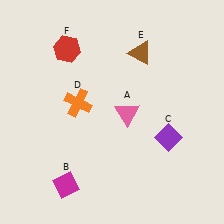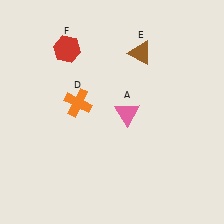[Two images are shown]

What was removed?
The purple diamond (C), the magenta diamond (B) were removed in Image 2.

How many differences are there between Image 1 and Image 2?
There are 2 differences between the two images.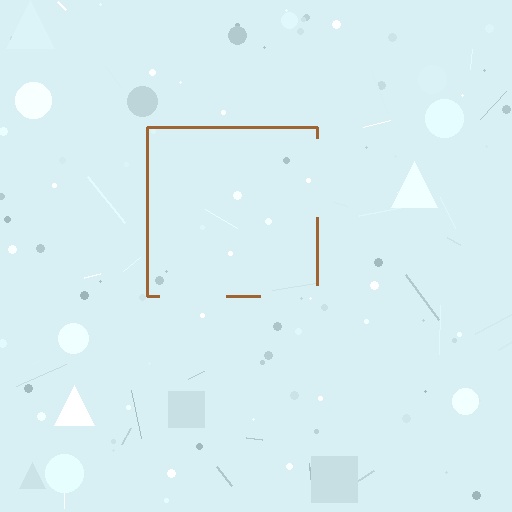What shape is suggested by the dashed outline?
The dashed outline suggests a square.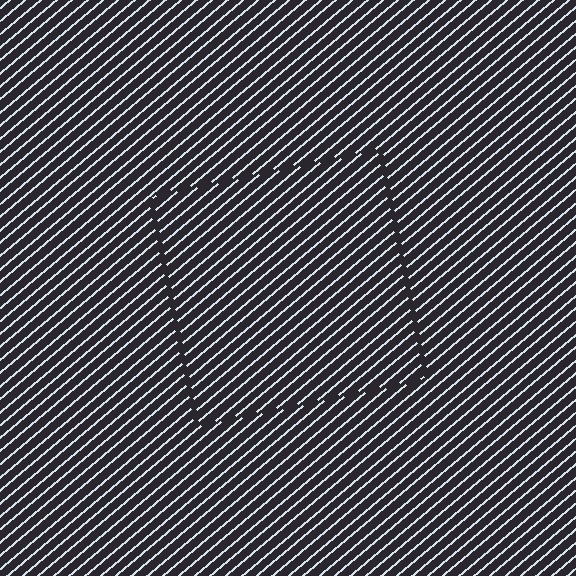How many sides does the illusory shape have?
4 sides — the line-ends trace a square.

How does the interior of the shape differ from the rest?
The interior of the shape contains the same grating, shifted by half a period — the contour is defined by the phase discontinuity where line-ends from the inner and outer gratings abut.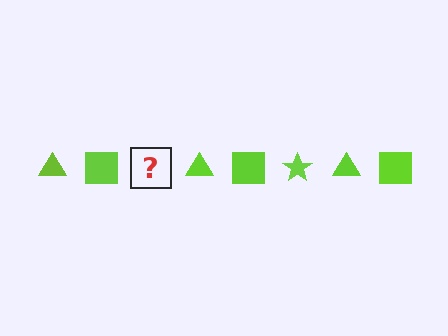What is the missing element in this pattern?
The missing element is a lime star.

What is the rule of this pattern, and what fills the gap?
The rule is that the pattern cycles through triangle, square, star shapes in lime. The gap should be filled with a lime star.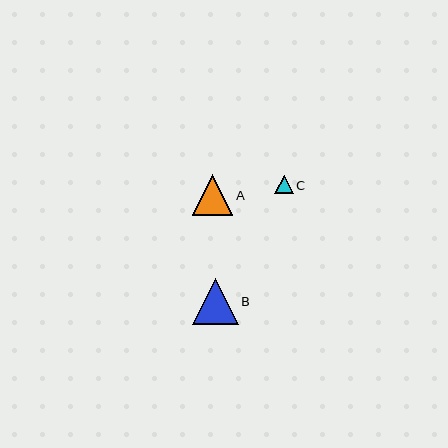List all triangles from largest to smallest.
From largest to smallest: B, A, C.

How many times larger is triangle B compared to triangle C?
Triangle B is approximately 2.5 times the size of triangle C.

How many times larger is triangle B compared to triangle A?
Triangle B is approximately 1.1 times the size of triangle A.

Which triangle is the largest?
Triangle B is the largest with a size of approximately 46 pixels.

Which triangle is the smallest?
Triangle C is the smallest with a size of approximately 18 pixels.